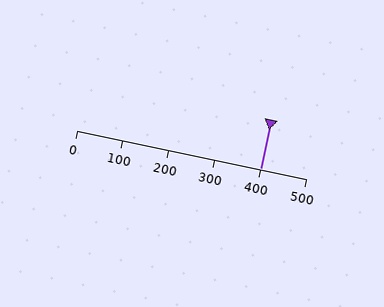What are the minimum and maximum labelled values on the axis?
The axis runs from 0 to 500.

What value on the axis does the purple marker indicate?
The marker indicates approximately 400.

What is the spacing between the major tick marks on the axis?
The major ticks are spaced 100 apart.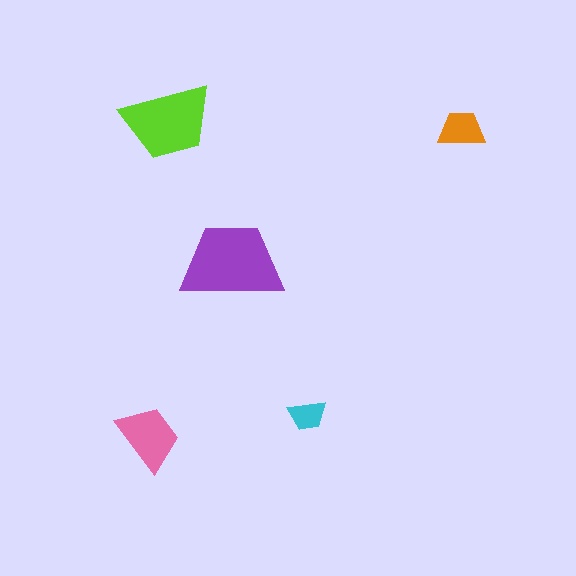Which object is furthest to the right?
The orange trapezoid is rightmost.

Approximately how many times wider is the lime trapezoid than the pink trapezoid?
About 1.5 times wider.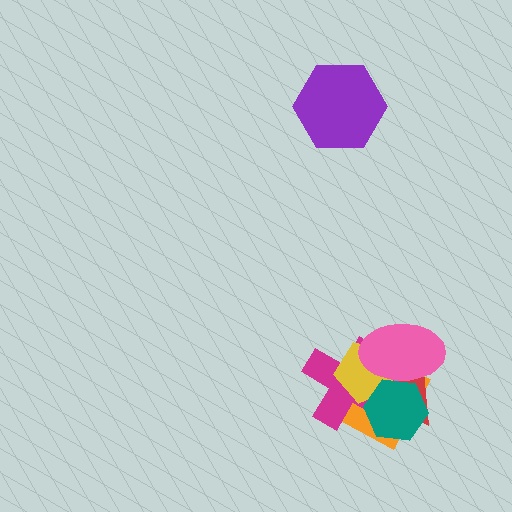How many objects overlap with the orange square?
5 objects overlap with the orange square.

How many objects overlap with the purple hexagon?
0 objects overlap with the purple hexagon.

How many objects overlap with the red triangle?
5 objects overlap with the red triangle.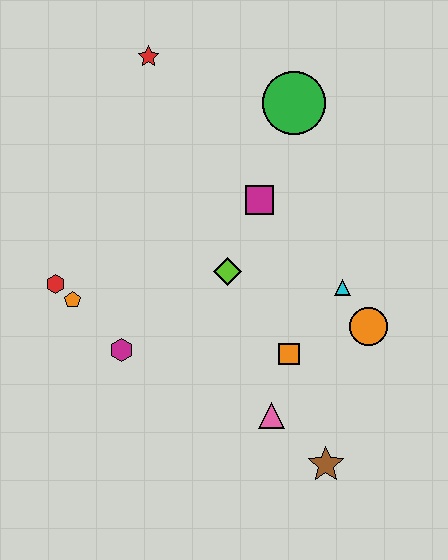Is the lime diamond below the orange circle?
No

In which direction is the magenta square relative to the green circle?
The magenta square is below the green circle.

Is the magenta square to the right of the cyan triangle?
No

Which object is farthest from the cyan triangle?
The red star is farthest from the cyan triangle.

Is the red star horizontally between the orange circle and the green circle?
No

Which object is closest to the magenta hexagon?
The orange pentagon is closest to the magenta hexagon.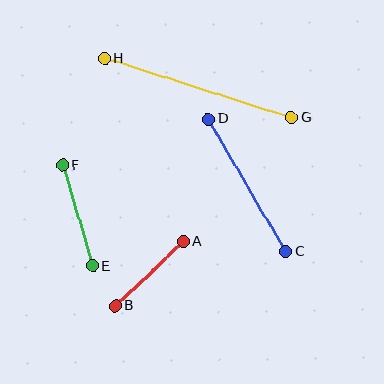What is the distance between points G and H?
The distance is approximately 196 pixels.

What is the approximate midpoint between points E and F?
The midpoint is at approximately (78, 215) pixels.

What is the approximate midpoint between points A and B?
The midpoint is at approximately (149, 274) pixels.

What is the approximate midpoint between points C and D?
The midpoint is at approximately (247, 185) pixels.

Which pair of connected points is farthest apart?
Points G and H are farthest apart.